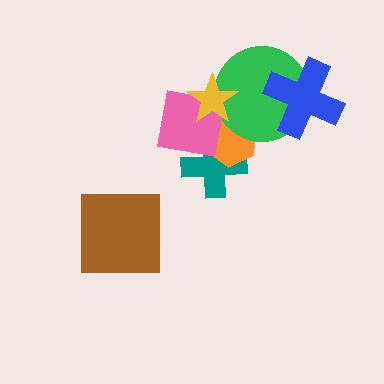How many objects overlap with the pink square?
4 objects overlap with the pink square.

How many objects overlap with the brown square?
0 objects overlap with the brown square.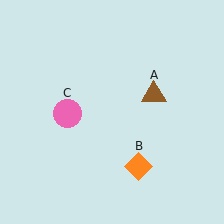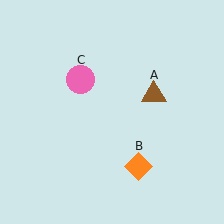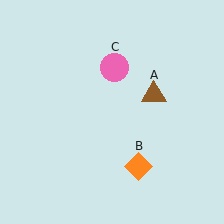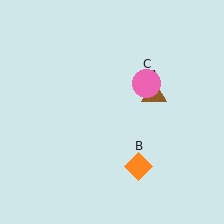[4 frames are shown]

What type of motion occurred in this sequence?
The pink circle (object C) rotated clockwise around the center of the scene.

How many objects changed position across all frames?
1 object changed position: pink circle (object C).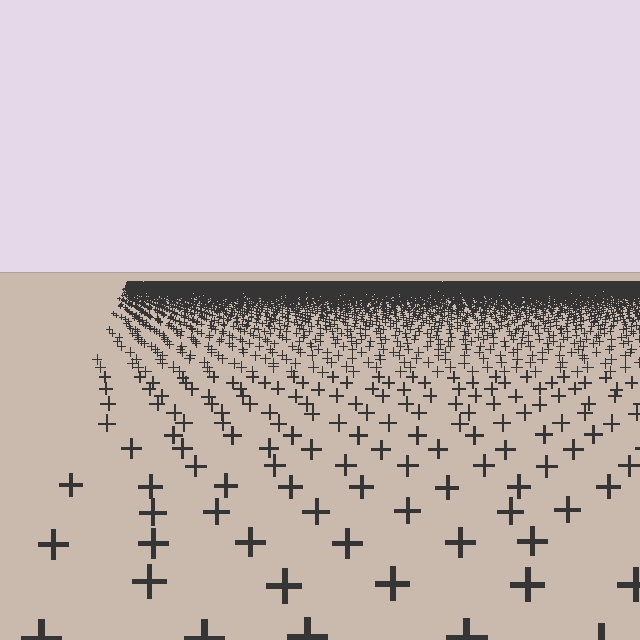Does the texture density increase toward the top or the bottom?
Density increases toward the top.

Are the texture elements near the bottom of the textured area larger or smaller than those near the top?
Larger. Near the bottom, elements are closer to the viewer and appear at a bigger on-screen size.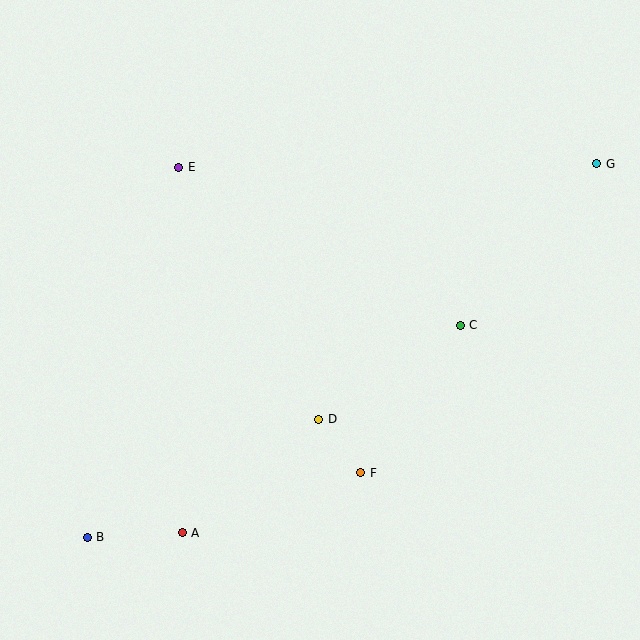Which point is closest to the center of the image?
Point D at (319, 419) is closest to the center.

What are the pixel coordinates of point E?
Point E is at (179, 167).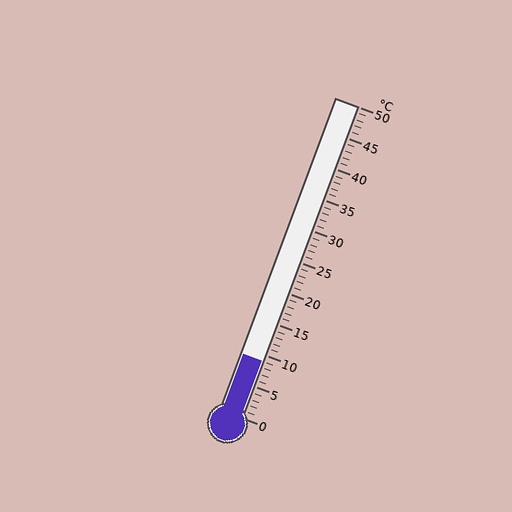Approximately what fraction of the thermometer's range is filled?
The thermometer is filled to approximately 20% of its range.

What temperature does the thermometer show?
The thermometer shows approximately 9°C.